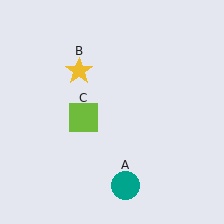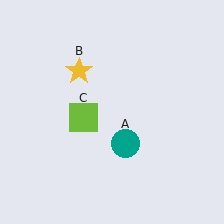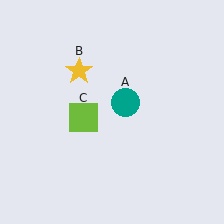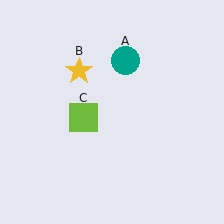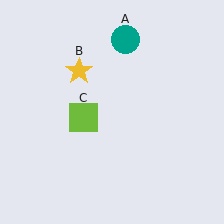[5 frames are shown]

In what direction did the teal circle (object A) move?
The teal circle (object A) moved up.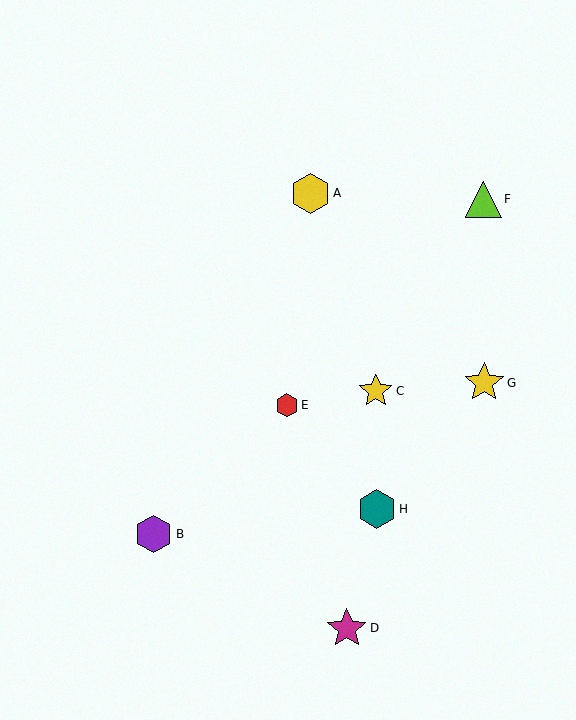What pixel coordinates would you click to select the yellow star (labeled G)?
Click at (484, 383) to select the yellow star G.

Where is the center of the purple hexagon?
The center of the purple hexagon is at (154, 534).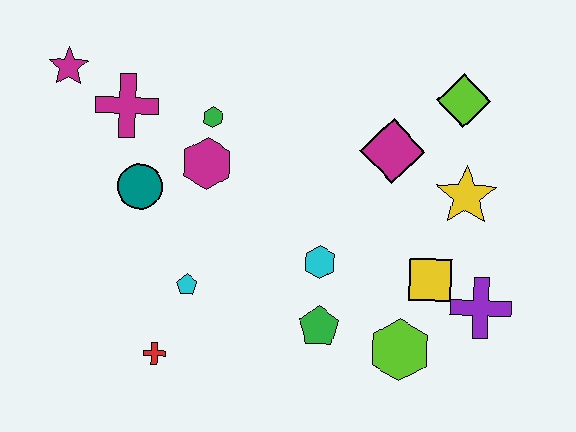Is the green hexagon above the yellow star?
Yes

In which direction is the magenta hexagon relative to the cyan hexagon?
The magenta hexagon is to the left of the cyan hexagon.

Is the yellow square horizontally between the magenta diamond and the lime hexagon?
No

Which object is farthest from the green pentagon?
The magenta star is farthest from the green pentagon.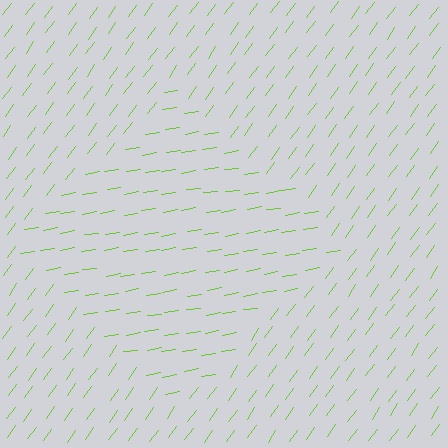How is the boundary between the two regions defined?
The boundary is defined purely by a change in line orientation (approximately 45 degrees difference). All lines are the same color and thickness.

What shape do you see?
I see a diamond.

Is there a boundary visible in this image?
Yes, there is a texture boundary formed by a change in line orientation.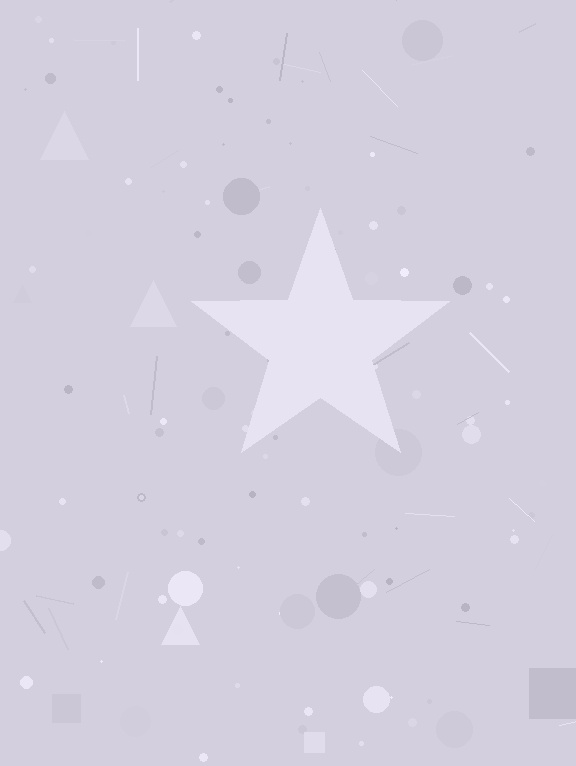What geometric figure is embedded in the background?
A star is embedded in the background.